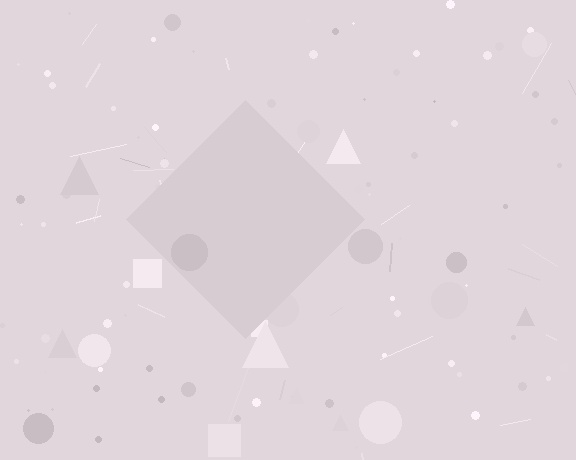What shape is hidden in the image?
A diamond is hidden in the image.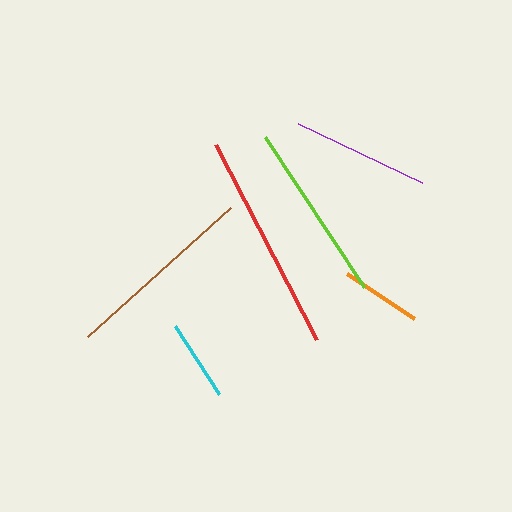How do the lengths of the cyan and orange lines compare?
The cyan and orange lines are approximately the same length.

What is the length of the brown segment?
The brown segment is approximately 192 pixels long.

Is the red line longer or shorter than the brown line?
The red line is longer than the brown line.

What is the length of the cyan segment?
The cyan segment is approximately 82 pixels long.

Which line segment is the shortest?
The orange line is the shortest at approximately 80 pixels.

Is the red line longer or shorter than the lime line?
The red line is longer than the lime line.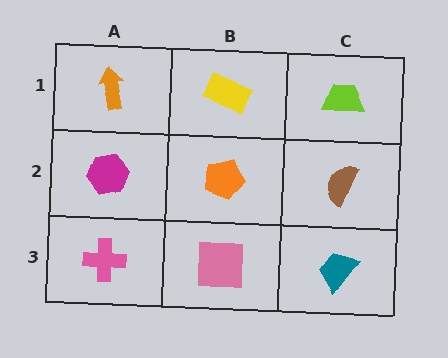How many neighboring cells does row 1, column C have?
2.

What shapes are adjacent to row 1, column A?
A magenta hexagon (row 2, column A), a yellow rectangle (row 1, column B).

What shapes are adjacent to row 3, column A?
A magenta hexagon (row 2, column A), a pink square (row 3, column B).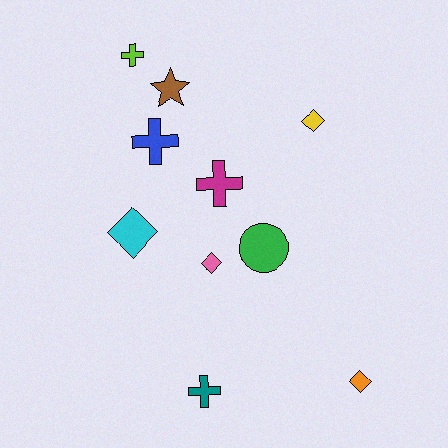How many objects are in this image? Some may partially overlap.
There are 10 objects.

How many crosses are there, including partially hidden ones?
There are 4 crosses.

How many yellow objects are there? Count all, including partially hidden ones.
There is 1 yellow object.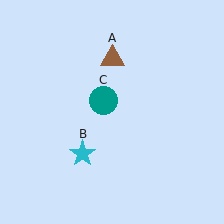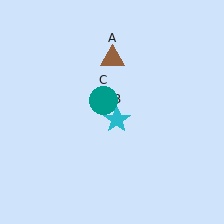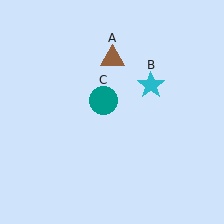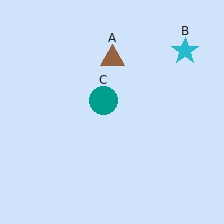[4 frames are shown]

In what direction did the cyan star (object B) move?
The cyan star (object B) moved up and to the right.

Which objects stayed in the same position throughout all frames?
Brown triangle (object A) and teal circle (object C) remained stationary.